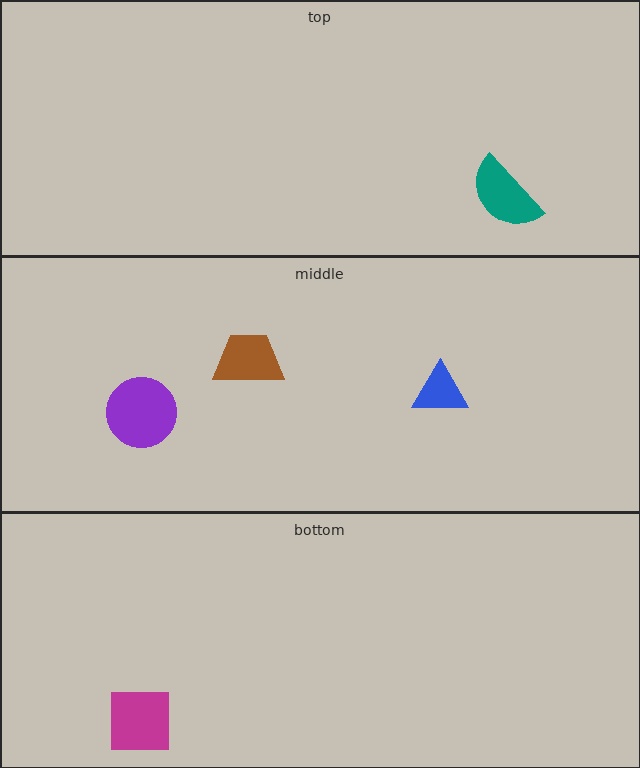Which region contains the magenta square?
The bottom region.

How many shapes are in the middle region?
3.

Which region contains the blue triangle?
The middle region.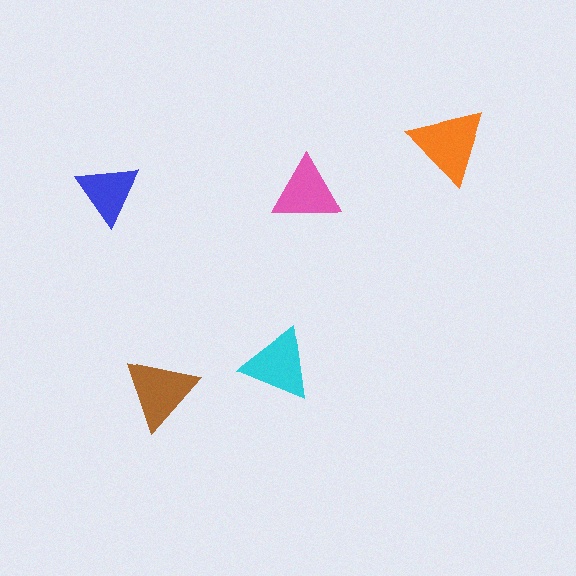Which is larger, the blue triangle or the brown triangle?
The brown one.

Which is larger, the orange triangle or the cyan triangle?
The orange one.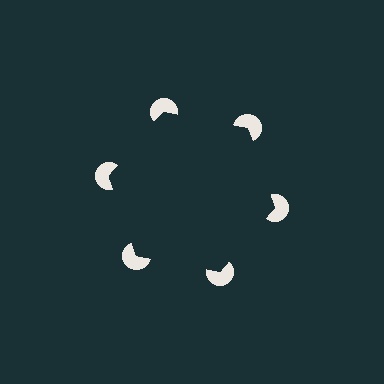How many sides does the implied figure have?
6 sides.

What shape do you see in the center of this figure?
An illusory hexagon — its edges are inferred from the aligned wedge cuts in the pac-man discs, not physically drawn.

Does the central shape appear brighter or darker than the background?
It typically appears slightly darker than the background, even though no actual brightness change is drawn.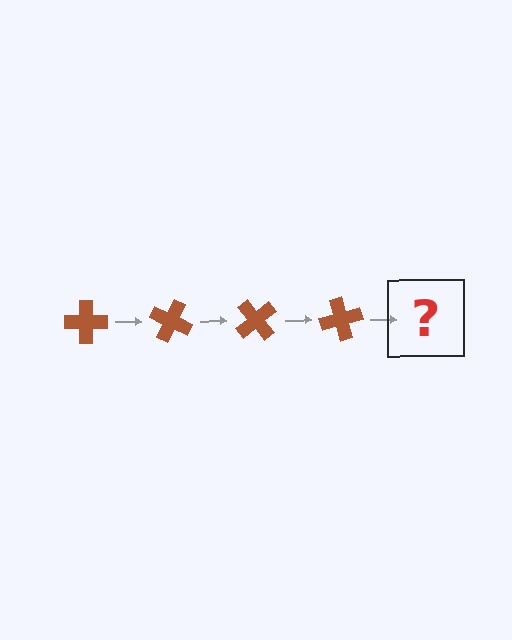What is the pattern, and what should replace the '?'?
The pattern is that the cross rotates 25 degrees each step. The '?' should be a brown cross rotated 100 degrees.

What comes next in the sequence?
The next element should be a brown cross rotated 100 degrees.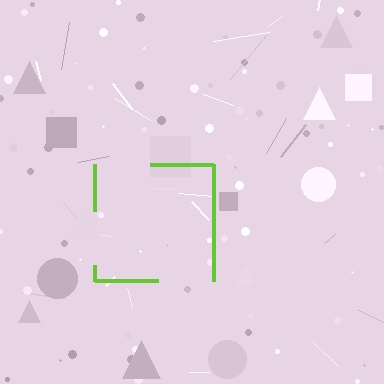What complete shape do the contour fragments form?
The contour fragments form a square.